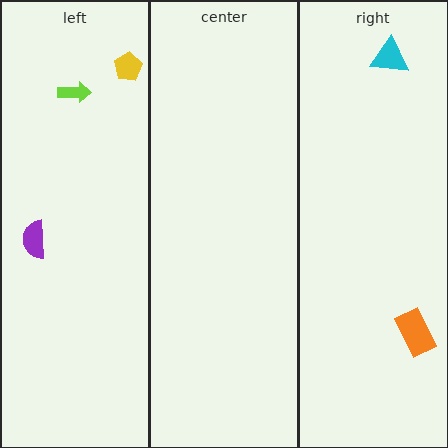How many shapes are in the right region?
2.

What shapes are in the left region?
The lime arrow, the yellow pentagon, the purple semicircle.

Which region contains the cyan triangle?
The right region.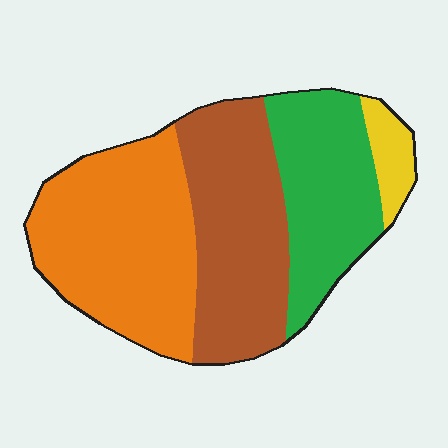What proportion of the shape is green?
Green takes up about one quarter (1/4) of the shape.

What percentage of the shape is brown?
Brown covers around 30% of the shape.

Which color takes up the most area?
Orange, at roughly 35%.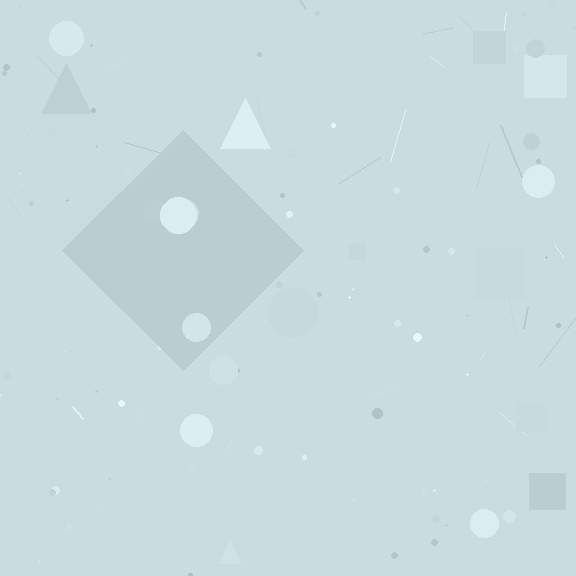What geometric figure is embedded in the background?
A diamond is embedded in the background.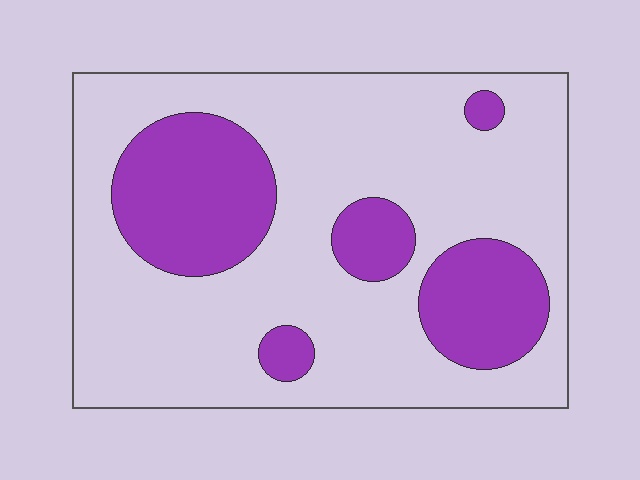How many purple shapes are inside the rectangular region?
5.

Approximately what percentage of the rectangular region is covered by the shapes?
Approximately 25%.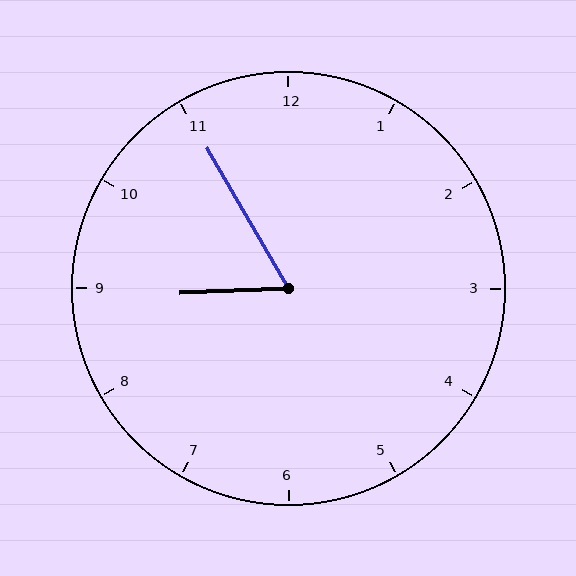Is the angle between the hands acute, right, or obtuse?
It is acute.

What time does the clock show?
8:55.